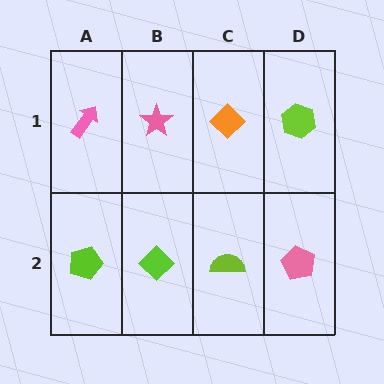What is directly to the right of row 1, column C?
A lime hexagon.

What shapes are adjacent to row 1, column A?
A lime pentagon (row 2, column A), a pink star (row 1, column B).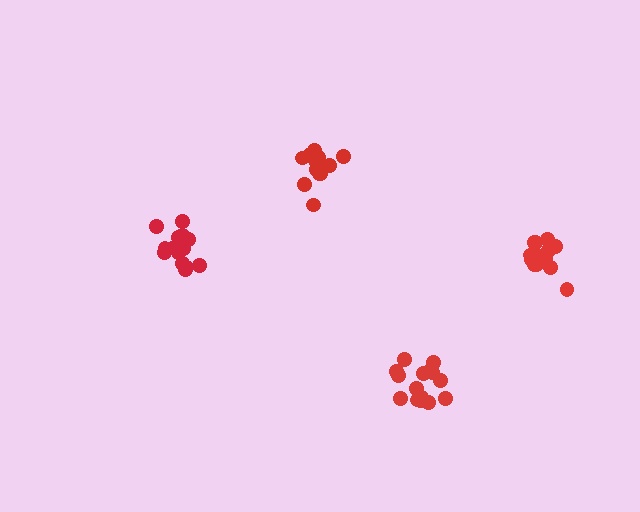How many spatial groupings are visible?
There are 4 spatial groupings.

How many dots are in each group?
Group 1: 16 dots, Group 2: 16 dots, Group 3: 15 dots, Group 4: 13 dots (60 total).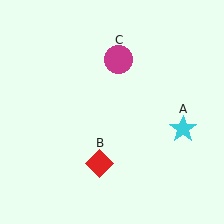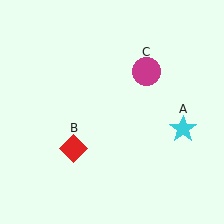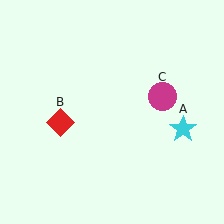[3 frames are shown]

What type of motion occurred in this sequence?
The red diamond (object B), magenta circle (object C) rotated clockwise around the center of the scene.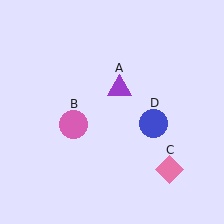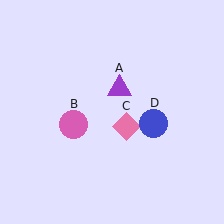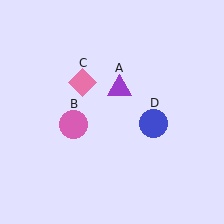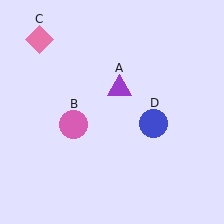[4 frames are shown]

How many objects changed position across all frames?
1 object changed position: pink diamond (object C).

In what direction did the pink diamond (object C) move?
The pink diamond (object C) moved up and to the left.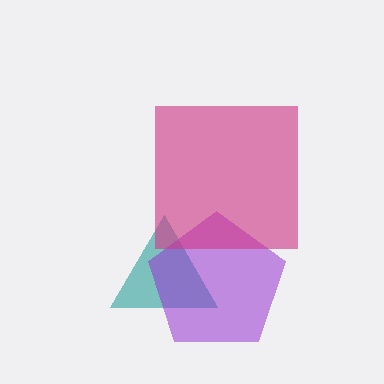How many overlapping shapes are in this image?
There are 3 overlapping shapes in the image.